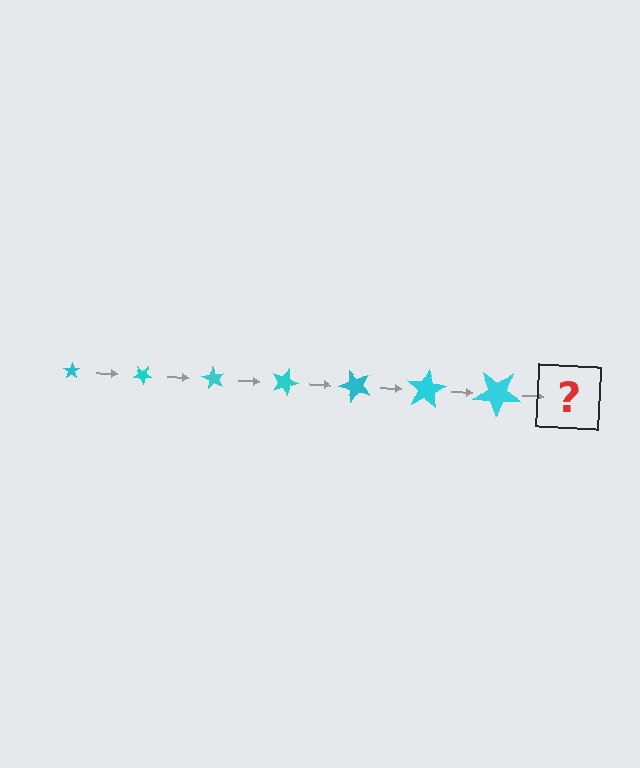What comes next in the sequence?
The next element should be a star, larger than the previous one and rotated 210 degrees from the start.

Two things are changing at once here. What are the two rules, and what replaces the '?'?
The two rules are that the star grows larger each step and it rotates 30 degrees each step. The '?' should be a star, larger than the previous one and rotated 210 degrees from the start.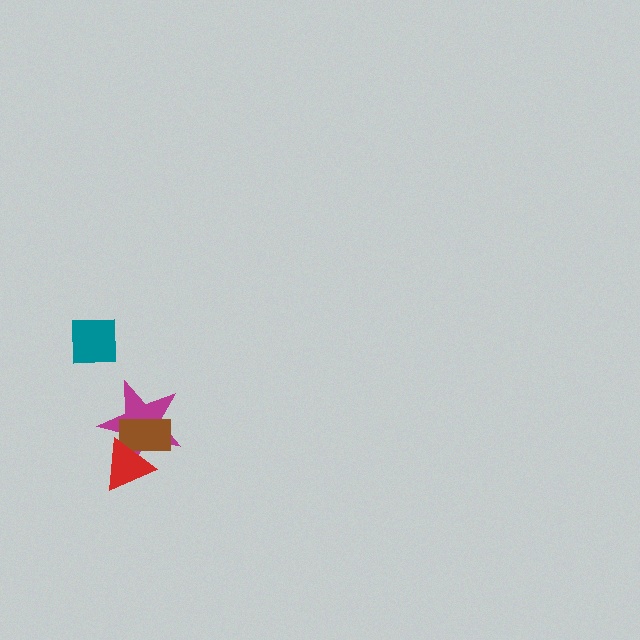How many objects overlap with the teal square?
0 objects overlap with the teal square.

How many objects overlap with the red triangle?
2 objects overlap with the red triangle.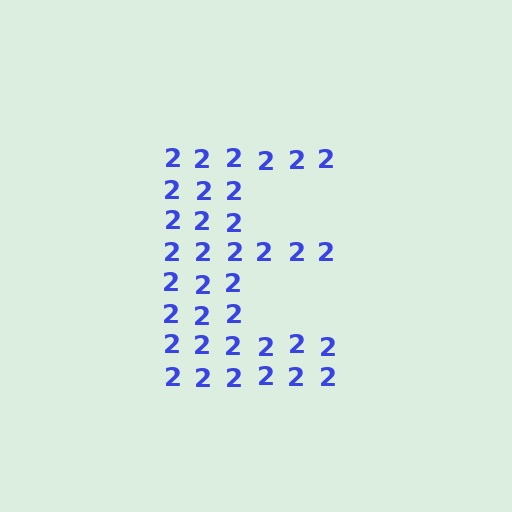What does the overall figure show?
The overall figure shows the letter E.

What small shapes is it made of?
It is made of small digit 2's.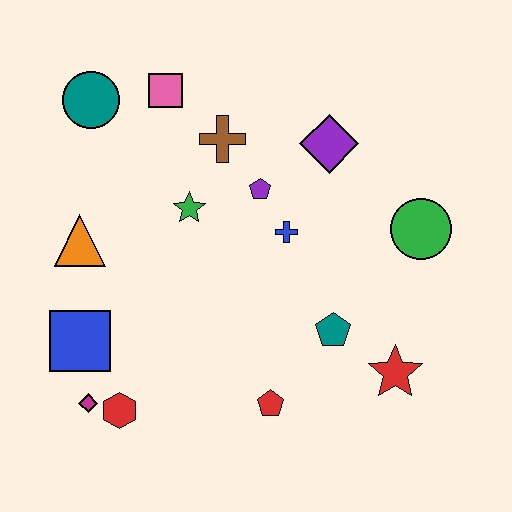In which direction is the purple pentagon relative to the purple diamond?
The purple pentagon is to the left of the purple diamond.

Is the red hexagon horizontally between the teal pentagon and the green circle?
No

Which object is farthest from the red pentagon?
The teal circle is farthest from the red pentagon.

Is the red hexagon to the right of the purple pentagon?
No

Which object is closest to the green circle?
The purple diamond is closest to the green circle.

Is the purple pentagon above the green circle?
Yes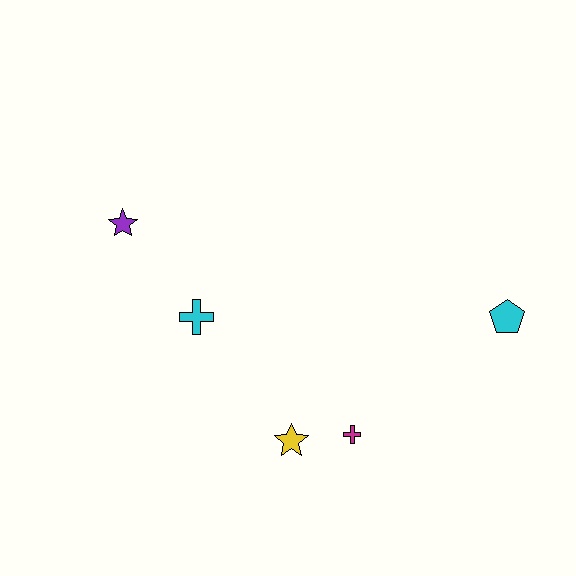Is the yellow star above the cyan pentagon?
No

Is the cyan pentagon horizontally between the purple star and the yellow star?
No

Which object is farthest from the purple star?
The cyan pentagon is farthest from the purple star.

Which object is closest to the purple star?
The cyan cross is closest to the purple star.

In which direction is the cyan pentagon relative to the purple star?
The cyan pentagon is to the right of the purple star.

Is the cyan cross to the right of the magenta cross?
No